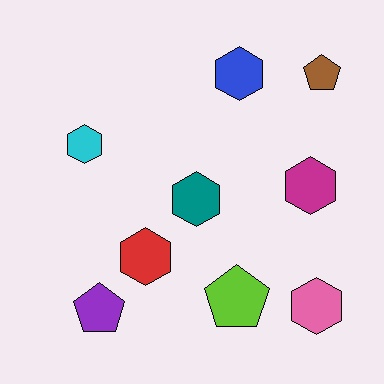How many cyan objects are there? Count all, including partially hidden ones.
There is 1 cyan object.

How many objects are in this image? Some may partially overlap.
There are 9 objects.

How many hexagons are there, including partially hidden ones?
There are 6 hexagons.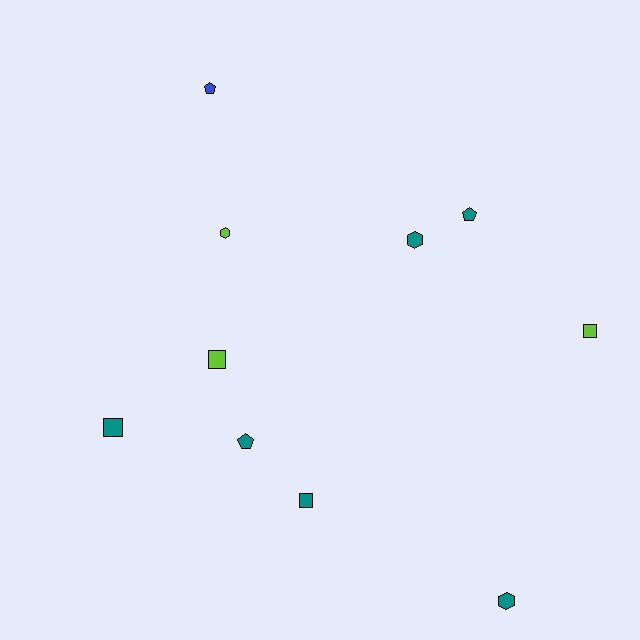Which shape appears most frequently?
Square, with 4 objects.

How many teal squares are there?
There are 2 teal squares.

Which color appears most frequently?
Teal, with 6 objects.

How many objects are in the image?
There are 10 objects.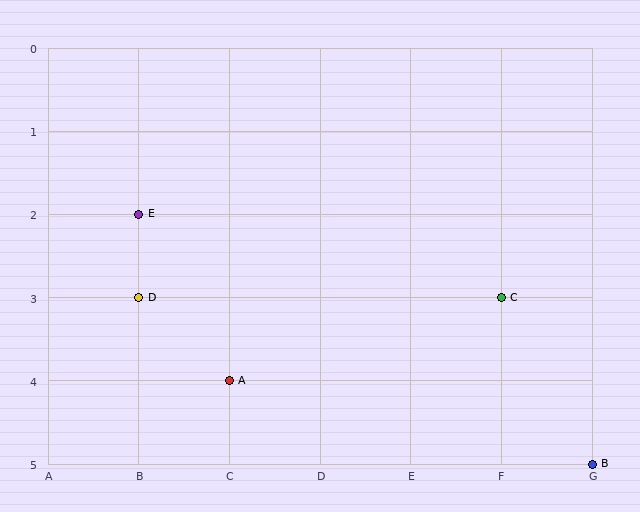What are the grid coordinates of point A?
Point A is at grid coordinates (C, 4).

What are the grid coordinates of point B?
Point B is at grid coordinates (G, 5).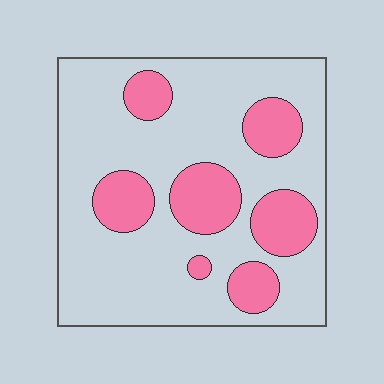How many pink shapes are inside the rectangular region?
7.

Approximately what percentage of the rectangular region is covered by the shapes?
Approximately 25%.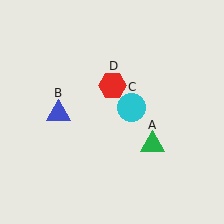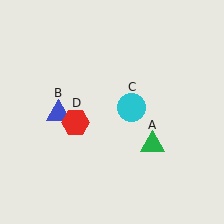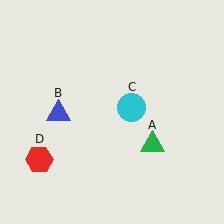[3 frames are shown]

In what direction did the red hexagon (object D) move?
The red hexagon (object D) moved down and to the left.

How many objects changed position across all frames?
1 object changed position: red hexagon (object D).